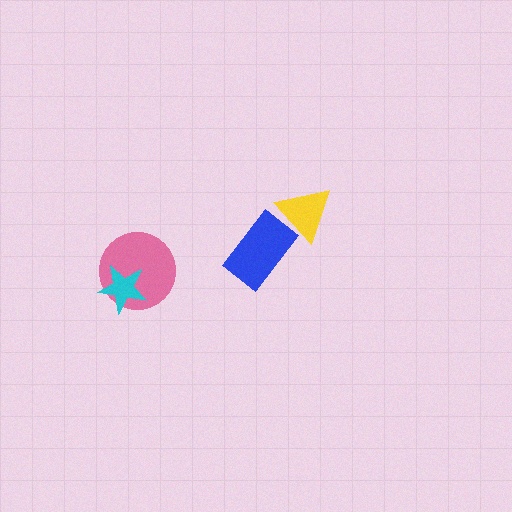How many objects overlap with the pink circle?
1 object overlaps with the pink circle.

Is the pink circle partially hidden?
Yes, it is partially covered by another shape.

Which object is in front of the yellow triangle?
The blue rectangle is in front of the yellow triangle.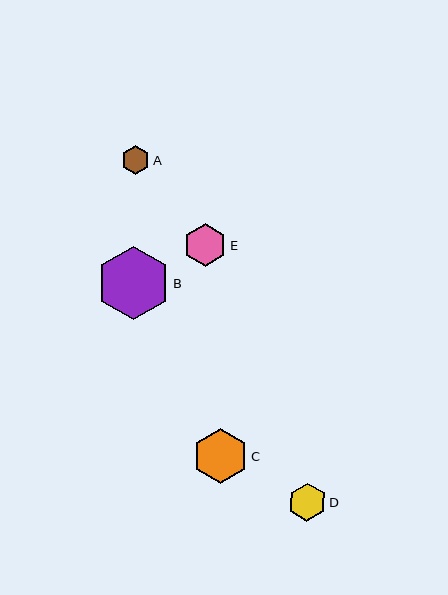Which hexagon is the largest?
Hexagon B is the largest with a size of approximately 73 pixels.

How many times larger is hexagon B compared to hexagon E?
Hexagon B is approximately 1.7 times the size of hexagon E.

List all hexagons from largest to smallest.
From largest to smallest: B, C, E, D, A.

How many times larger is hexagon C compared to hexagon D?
Hexagon C is approximately 1.5 times the size of hexagon D.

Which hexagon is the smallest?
Hexagon A is the smallest with a size of approximately 28 pixels.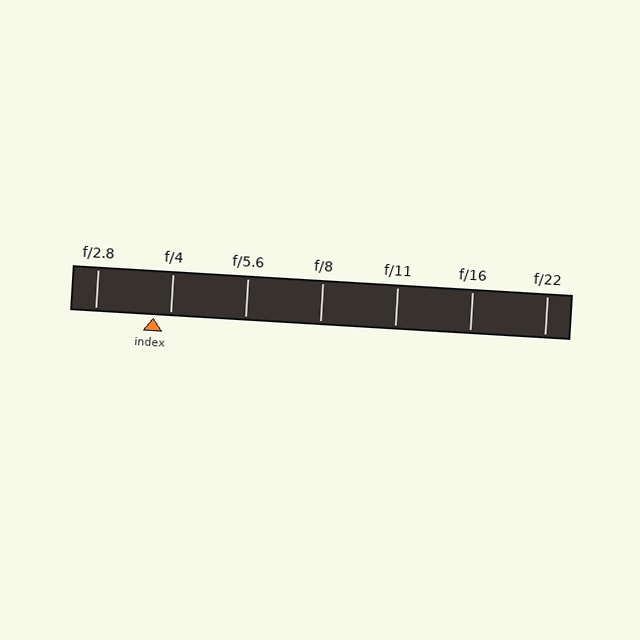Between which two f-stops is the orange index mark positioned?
The index mark is between f/2.8 and f/4.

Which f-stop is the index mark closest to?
The index mark is closest to f/4.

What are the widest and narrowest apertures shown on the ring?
The widest aperture shown is f/2.8 and the narrowest is f/22.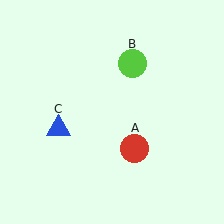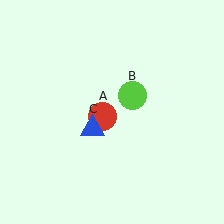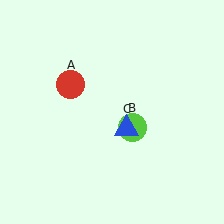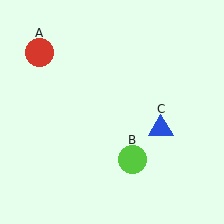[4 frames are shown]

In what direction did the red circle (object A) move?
The red circle (object A) moved up and to the left.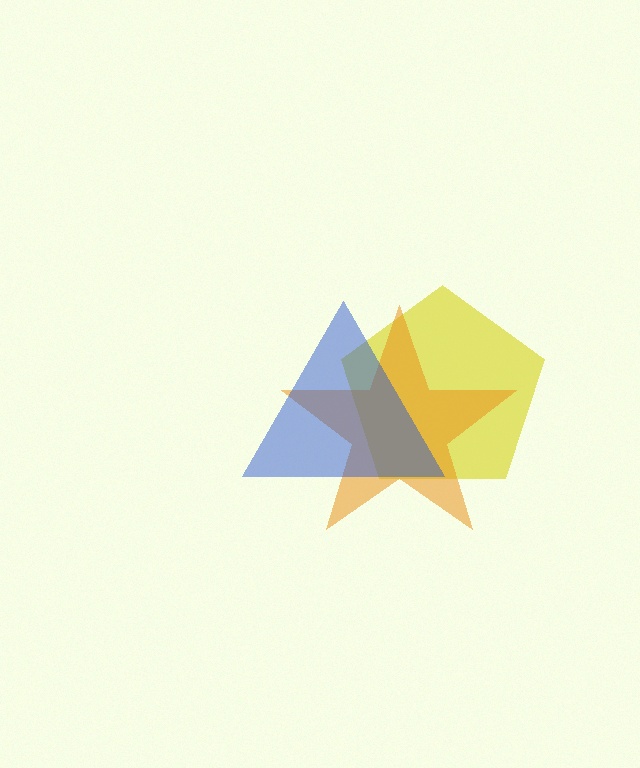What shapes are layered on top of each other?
The layered shapes are: a yellow pentagon, an orange star, a blue triangle.